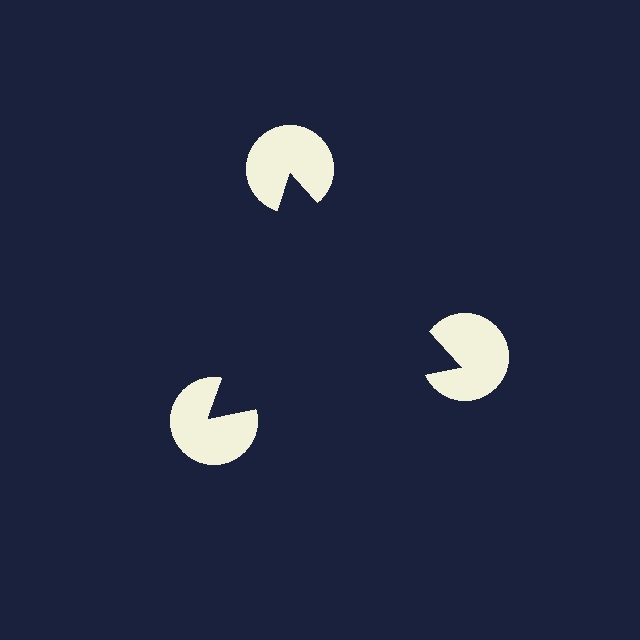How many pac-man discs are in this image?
There are 3 — one at each vertex of the illusory triangle.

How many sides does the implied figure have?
3 sides.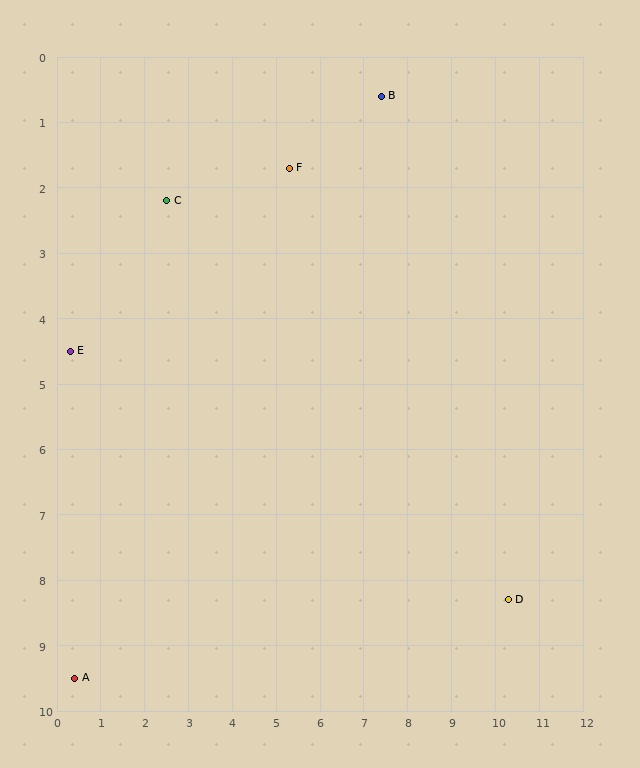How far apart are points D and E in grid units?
Points D and E are about 10.7 grid units apart.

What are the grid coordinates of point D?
Point D is at approximately (10.3, 8.3).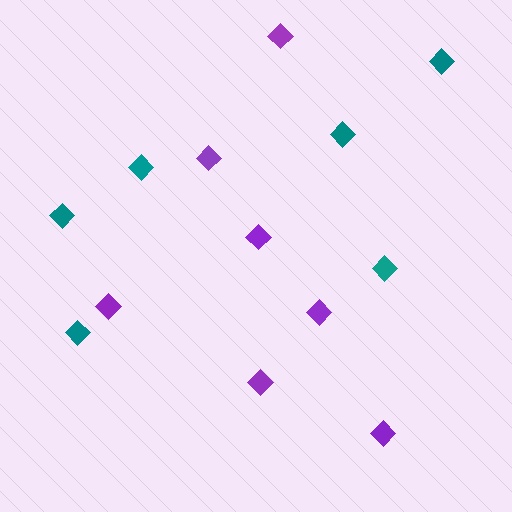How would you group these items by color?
There are 2 groups: one group of purple diamonds (7) and one group of teal diamonds (6).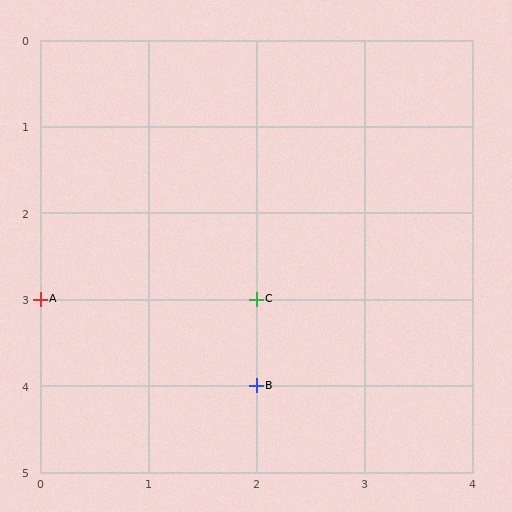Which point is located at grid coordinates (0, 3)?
Point A is at (0, 3).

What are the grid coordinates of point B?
Point B is at grid coordinates (2, 4).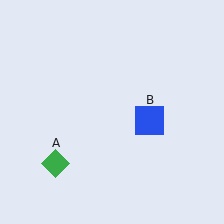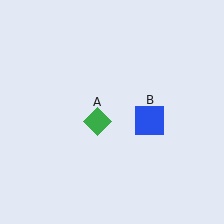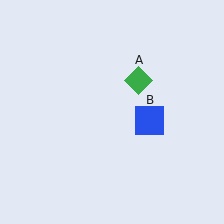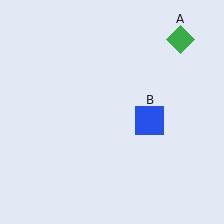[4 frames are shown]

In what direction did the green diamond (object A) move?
The green diamond (object A) moved up and to the right.